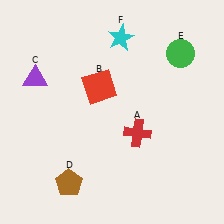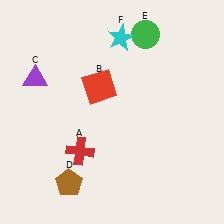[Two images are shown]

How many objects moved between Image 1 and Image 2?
2 objects moved between the two images.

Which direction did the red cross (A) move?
The red cross (A) moved left.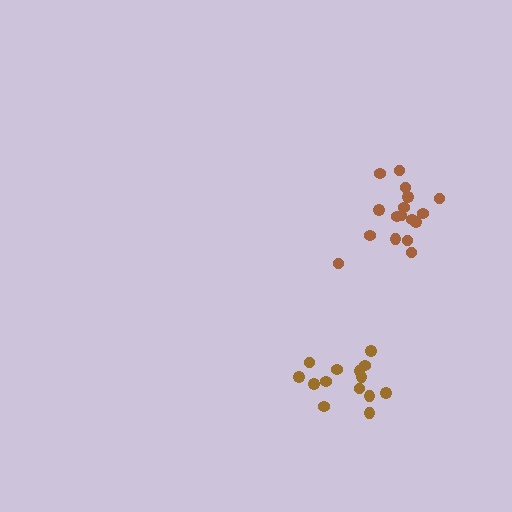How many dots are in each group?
Group 1: 17 dots, Group 2: 14 dots (31 total).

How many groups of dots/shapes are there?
There are 2 groups.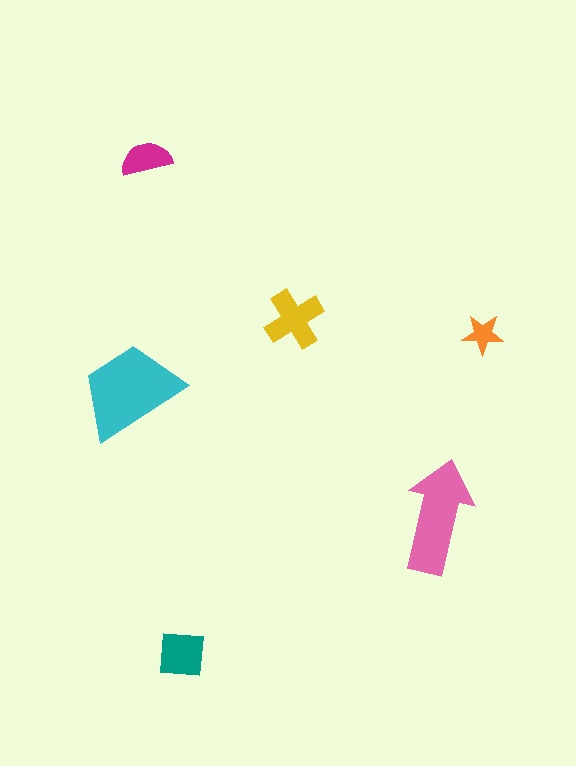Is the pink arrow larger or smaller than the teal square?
Larger.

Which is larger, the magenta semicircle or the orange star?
The magenta semicircle.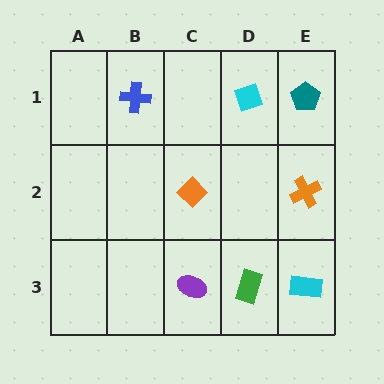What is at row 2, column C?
An orange diamond.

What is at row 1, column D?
A cyan diamond.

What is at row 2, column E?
An orange cross.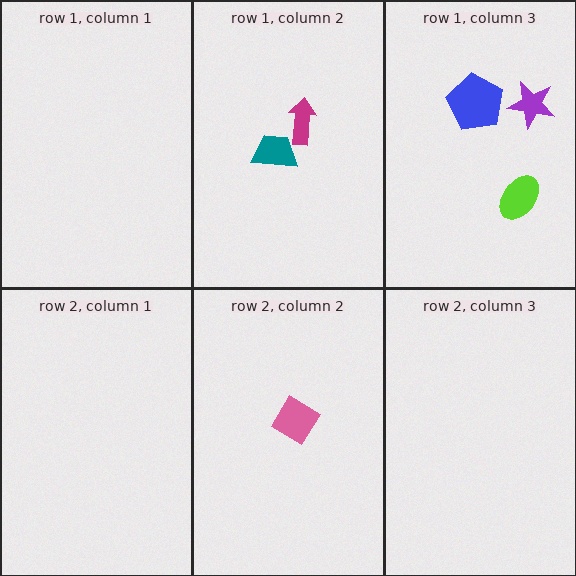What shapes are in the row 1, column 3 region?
The purple star, the lime ellipse, the blue pentagon.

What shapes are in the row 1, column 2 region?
The teal trapezoid, the magenta arrow.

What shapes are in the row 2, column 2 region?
The pink diamond.